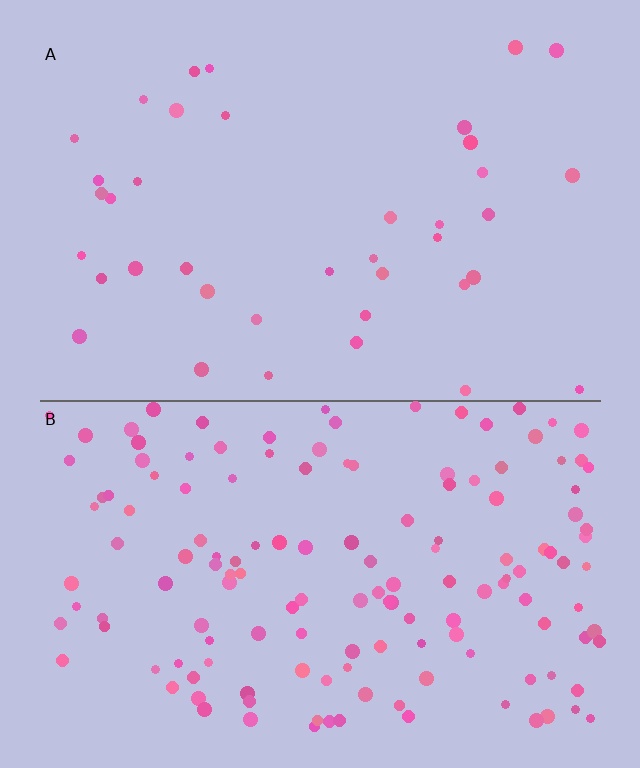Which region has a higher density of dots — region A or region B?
B (the bottom).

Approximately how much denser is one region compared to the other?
Approximately 3.8× — region B over region A.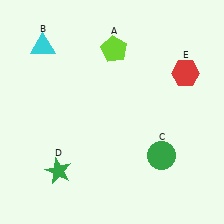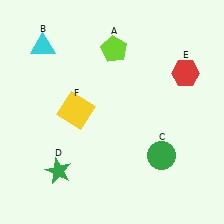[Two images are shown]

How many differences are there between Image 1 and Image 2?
There is 1 difference between the two images.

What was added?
A yellow square (F) was added in Image 2.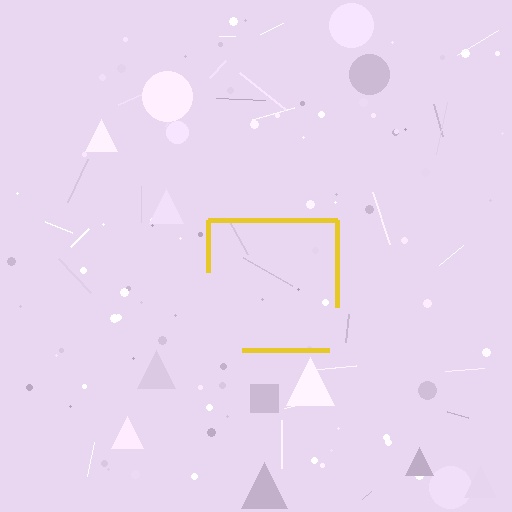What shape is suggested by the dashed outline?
The dashed outline suggests a square.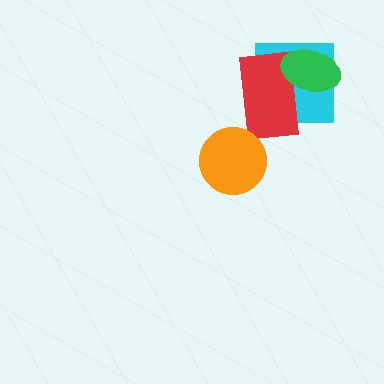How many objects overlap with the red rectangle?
2 objects overlap with the red rectangle.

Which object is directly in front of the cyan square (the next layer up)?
The red rectangle is directly in front of the cyan square.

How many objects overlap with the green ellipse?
2 objects overlap with the green ellipse.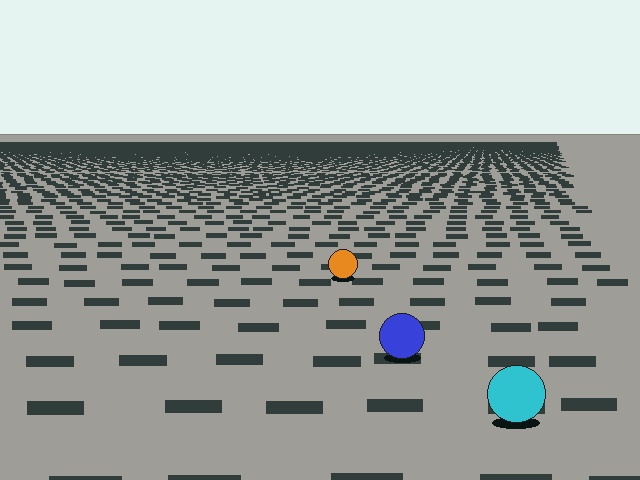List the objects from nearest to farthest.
From nearest to farthest: the cyan circle, the blue circle, the orange circle.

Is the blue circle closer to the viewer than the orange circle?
Yes. The blue circle is closer — you can tell from the texture gradient: the ground texture is coarser near it.